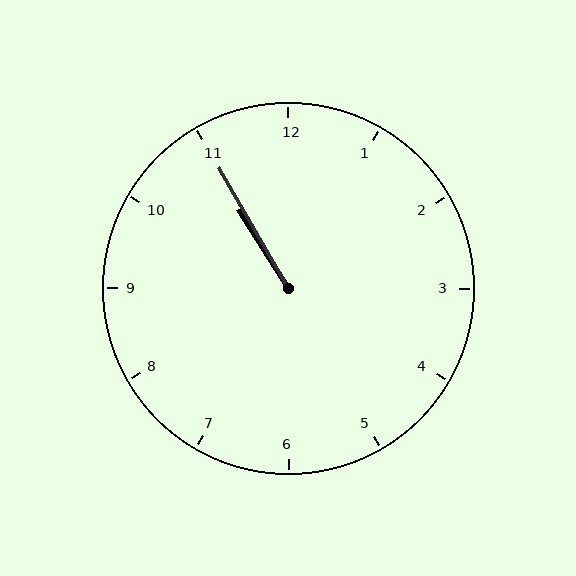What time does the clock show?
10:55.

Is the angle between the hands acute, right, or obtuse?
It is acute.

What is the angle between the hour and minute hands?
Approximately 2 degrees.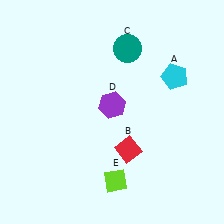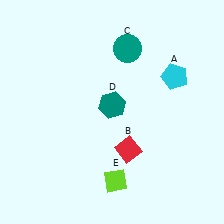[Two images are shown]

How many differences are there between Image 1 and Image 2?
There is 1 difference between the two images.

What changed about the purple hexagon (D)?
In Image 1, D is purple. In Image 2, it changed to teal.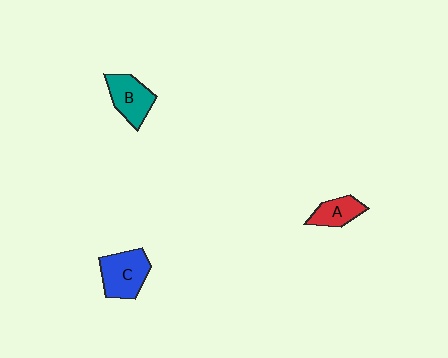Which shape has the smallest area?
Shape A (red).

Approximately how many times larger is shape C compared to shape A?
Approximately 1.6 times.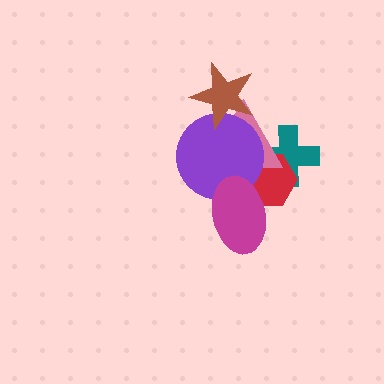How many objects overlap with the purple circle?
4 objects overlap with the purple circle.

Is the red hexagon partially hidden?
Yes, it is partially covered by another shape.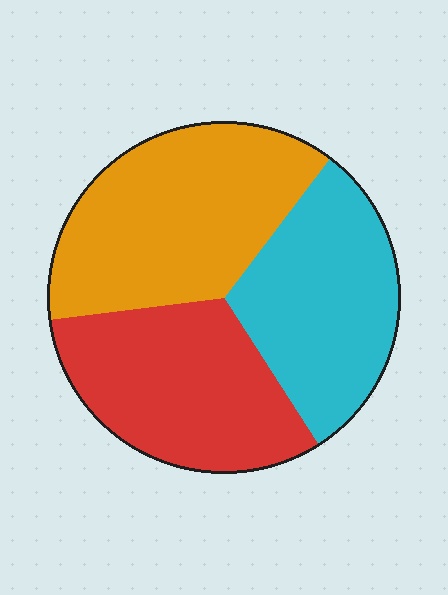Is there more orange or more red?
Orange.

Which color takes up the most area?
Orange, at roughly 40%.